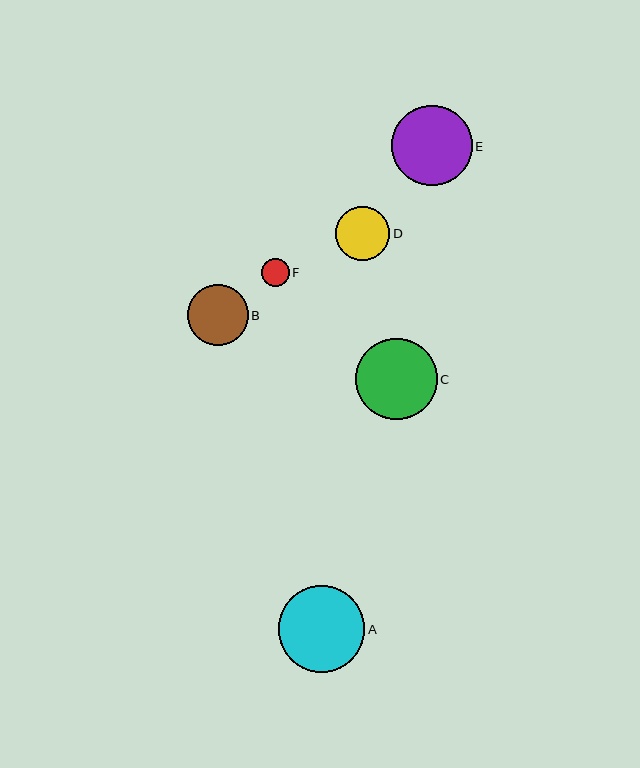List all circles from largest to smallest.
From largest to smallest: A, C, E, B, D, F.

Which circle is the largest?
Circle A is the largest with a size of approximately 87 pixels.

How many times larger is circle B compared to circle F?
Circle B is approximately 2.2 times the size of circle F.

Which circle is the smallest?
Circle F is the smallest with a size of approximately 28 pixels.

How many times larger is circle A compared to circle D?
Circle A is approximately 1.6 times the size of circle D.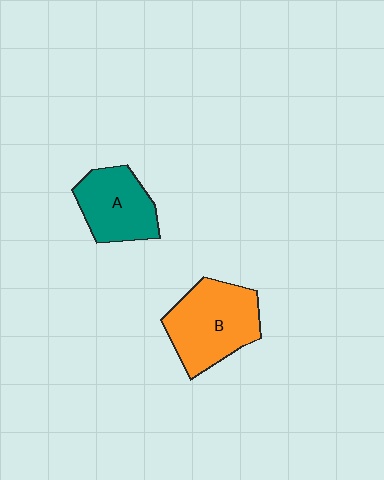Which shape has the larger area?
Shape B (orange).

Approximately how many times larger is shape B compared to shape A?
Approximately 1.3 times.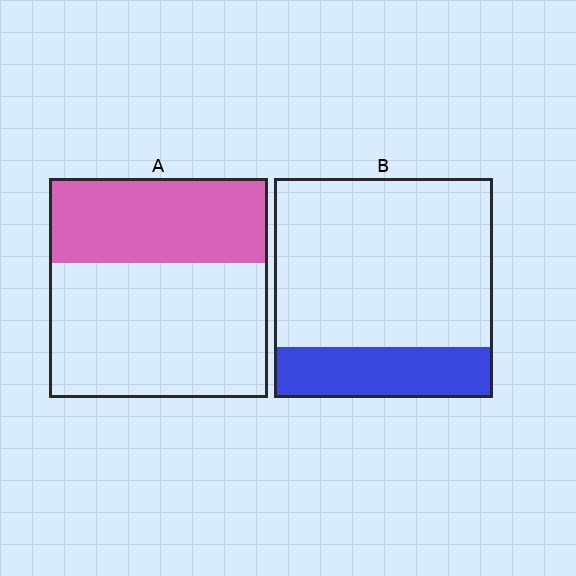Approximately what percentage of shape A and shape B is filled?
A is approximately 40% and B is approximately 25%.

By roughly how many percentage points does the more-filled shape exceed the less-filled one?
By roughly 15 percentage points (A over B).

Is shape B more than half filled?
No.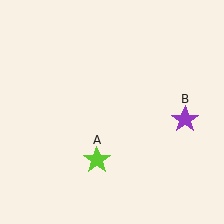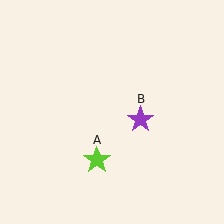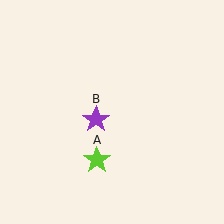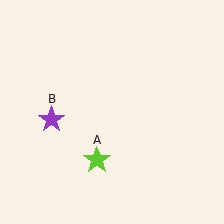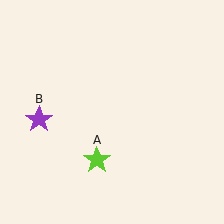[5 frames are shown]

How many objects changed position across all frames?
1 object changed position: purple star (object B).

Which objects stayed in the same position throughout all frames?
Lime star (object A) remained stationary.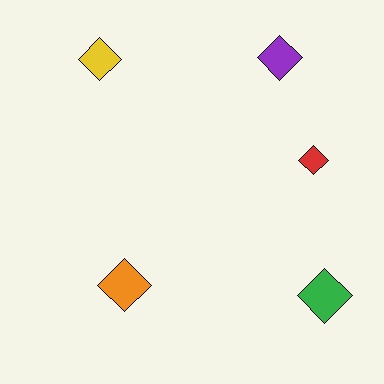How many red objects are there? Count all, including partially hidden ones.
There is 1 red object.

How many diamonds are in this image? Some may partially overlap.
There are 5 diamonds.